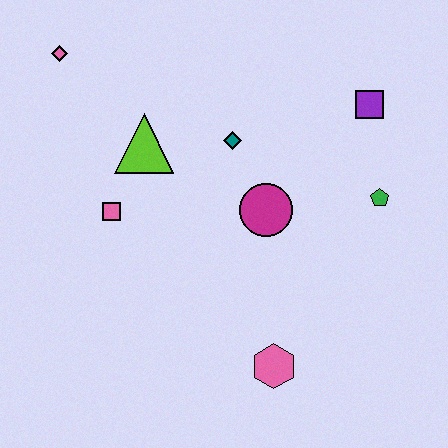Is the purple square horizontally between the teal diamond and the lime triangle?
No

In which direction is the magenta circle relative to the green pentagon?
The magenta circle is to the left of the green pentagon.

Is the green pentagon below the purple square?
Yes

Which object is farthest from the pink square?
The purple square is farthest from the pink square.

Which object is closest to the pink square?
The lime triangle is closest to the pink square.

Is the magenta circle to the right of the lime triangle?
Yes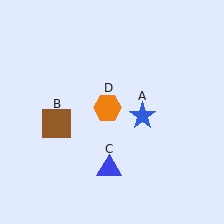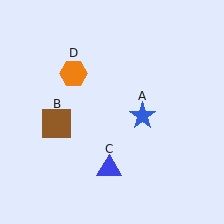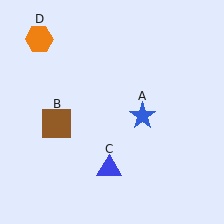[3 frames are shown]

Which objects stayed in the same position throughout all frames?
Blue star (object A) and brown square (object B) and blue triangle (object C) remained stationary.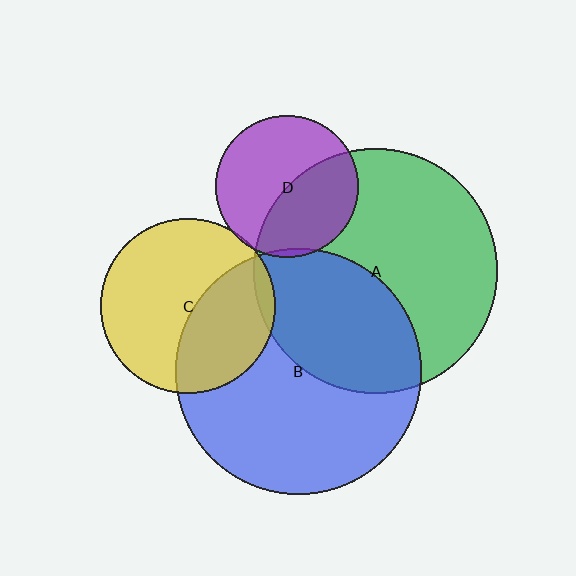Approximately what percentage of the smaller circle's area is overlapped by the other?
Approximately 5%.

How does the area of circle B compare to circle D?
Approximately 3.0 times.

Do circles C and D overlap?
Yes.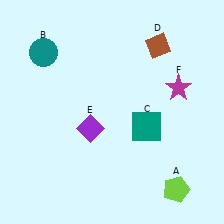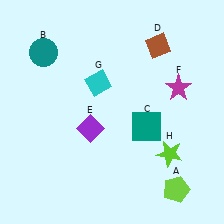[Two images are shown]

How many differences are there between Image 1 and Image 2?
There are 2 differences between the two images.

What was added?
A cyan diamond (G), a lime star (H) were added in Image 2.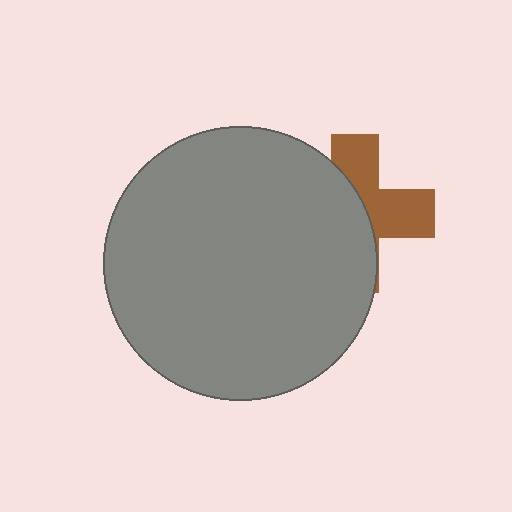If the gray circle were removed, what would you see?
You would see the complete brown cross.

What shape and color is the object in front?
The object in front is a gray circle.